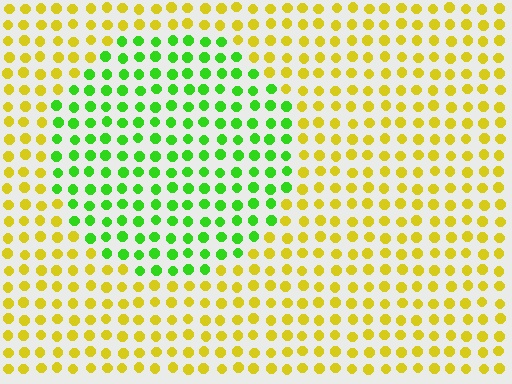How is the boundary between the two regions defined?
The boundary is defined purely by a slight shift in hue (about 57 degrees). Spacing, size, and orientation are identical on both sides.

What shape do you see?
I see a circle.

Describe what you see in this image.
The image is filled with small yellow elements in a uniform arrangement. A circle-shaped region is visible where the elements are tinted to a slightly different hue, forming a subtle color boundary.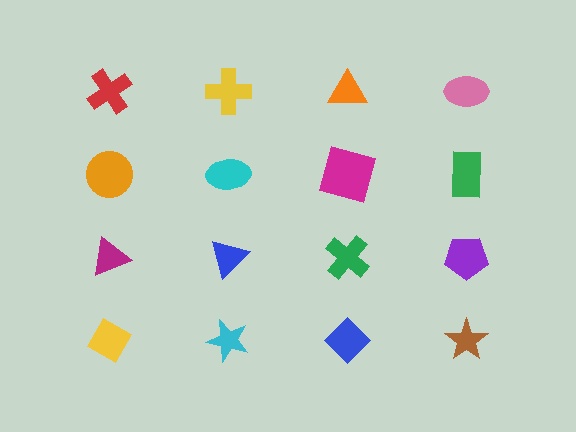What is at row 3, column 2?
A blue triangle.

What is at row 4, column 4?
A brown star.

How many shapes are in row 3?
4 shapes.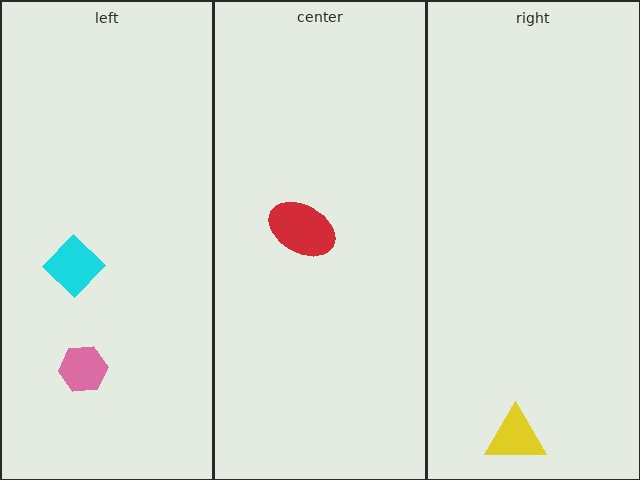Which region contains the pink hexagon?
The left region.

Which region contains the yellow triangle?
The right region.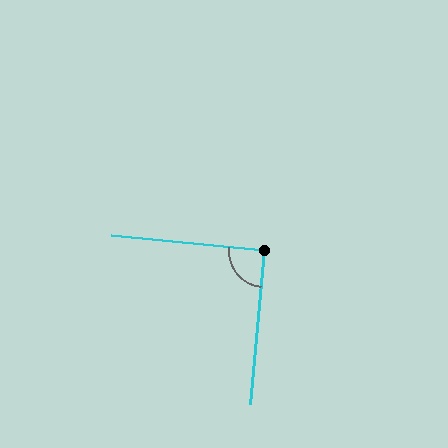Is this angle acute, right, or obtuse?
It is approximately a right angle.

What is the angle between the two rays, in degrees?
Approximately 90 degrees.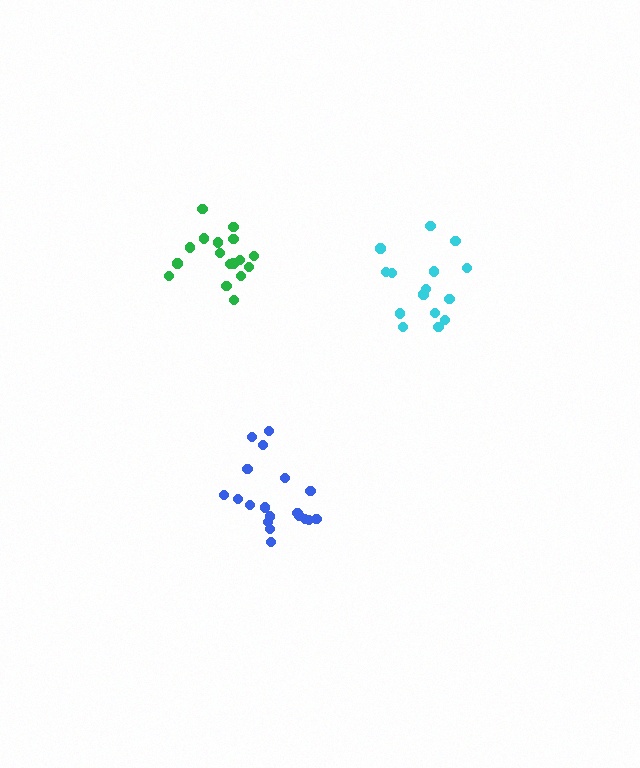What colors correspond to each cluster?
The clusters are colored: blue, green, cyan.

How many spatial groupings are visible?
There are 3 spatial groupings.